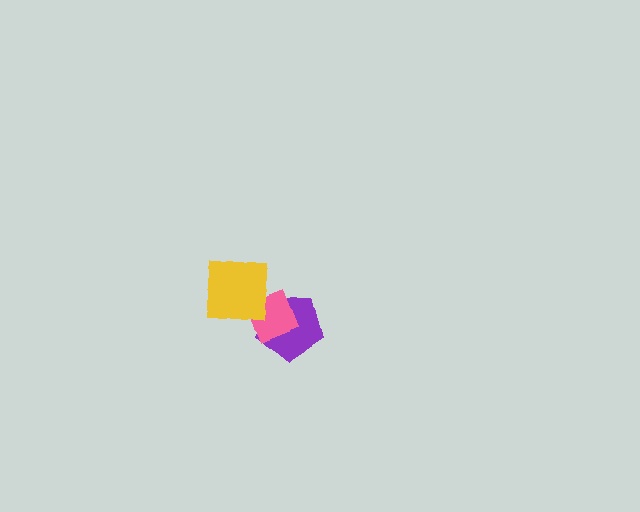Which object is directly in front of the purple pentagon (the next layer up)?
The pink diamond is directly in front of the purple pentagon.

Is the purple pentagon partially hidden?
Yes, it is partially covered by another shape.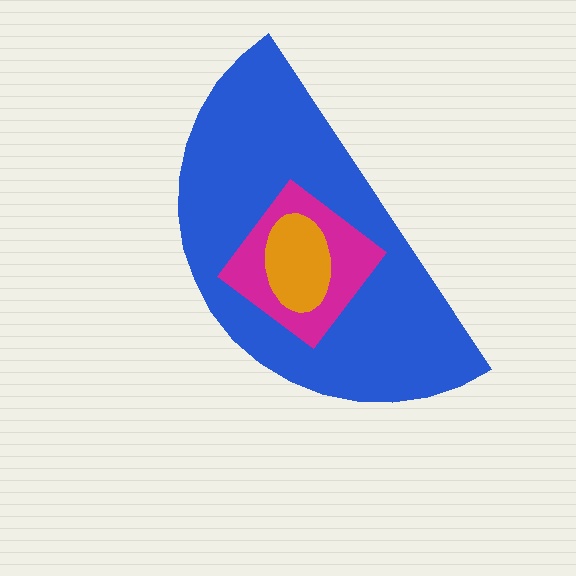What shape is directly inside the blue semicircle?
The magenta diamond.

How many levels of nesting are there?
3.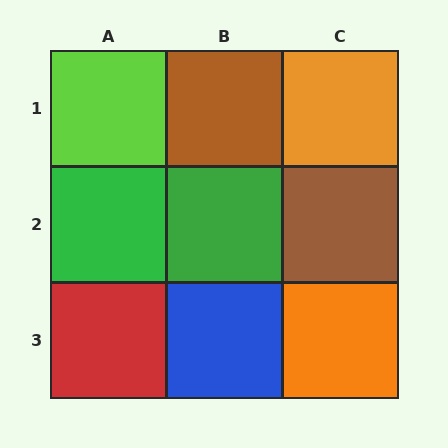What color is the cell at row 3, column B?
Blue.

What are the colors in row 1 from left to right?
Lime, brown, orange.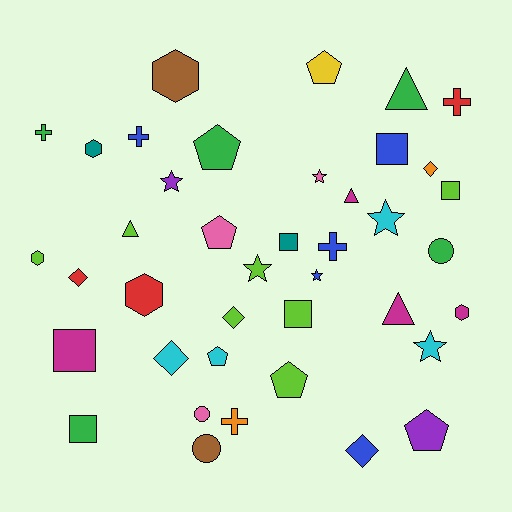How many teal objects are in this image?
There are 2 teal objects.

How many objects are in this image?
There are 40 objects.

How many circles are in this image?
There are 3 circles.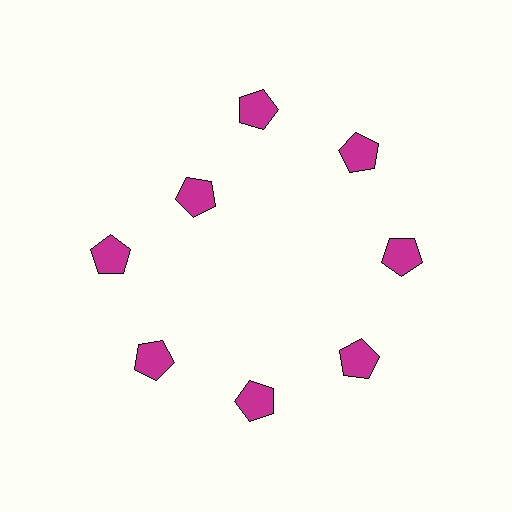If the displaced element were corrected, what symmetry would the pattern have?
It would have 8-fold rotational symmetry — the pattern would map onto itself every 45 degrees.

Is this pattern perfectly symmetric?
No. The 8 magenta pentagons are arranged in a ring, but one element near the 10 o'clock position is pulled inward toward the center, breaking the 8-fold rotational symmetry.